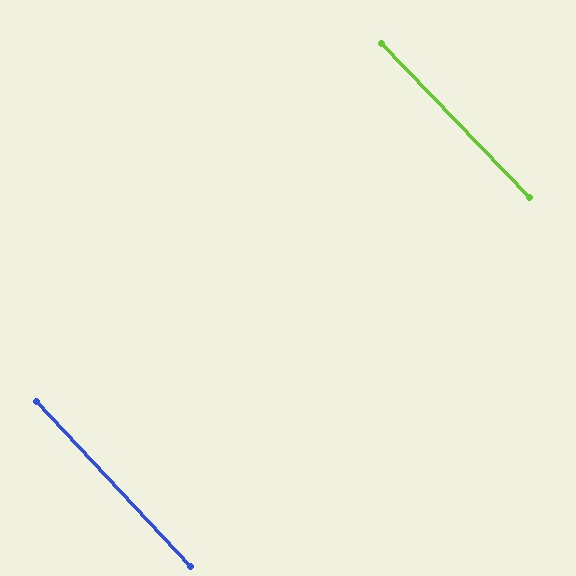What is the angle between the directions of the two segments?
Approximately 1 degree.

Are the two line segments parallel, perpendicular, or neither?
Parallel — their directions differ by only 0.9°.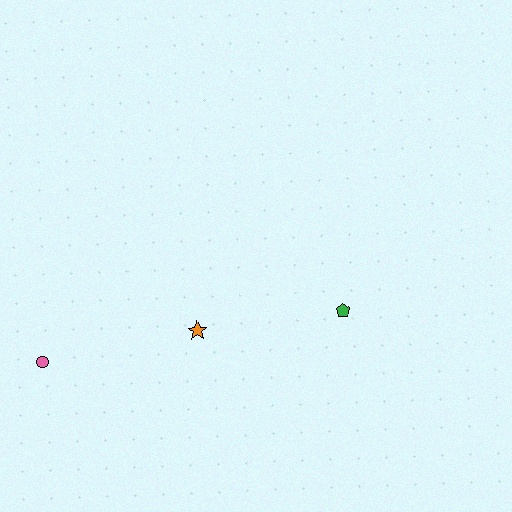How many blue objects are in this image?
There are no blue objects.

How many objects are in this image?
There are 3 objects.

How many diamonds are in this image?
There are no diamonds.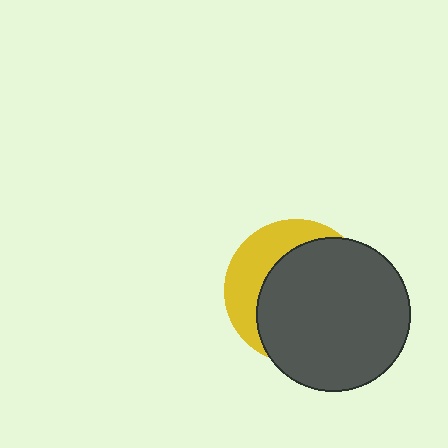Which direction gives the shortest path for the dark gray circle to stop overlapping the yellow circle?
Moving toward the lower-right gives the shortest separation.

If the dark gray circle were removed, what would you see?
You would see the complete yellow circle.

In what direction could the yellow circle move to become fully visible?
The yellow circle could move toward the upper-left. That would shift it out from behind the dark gray circle entirely.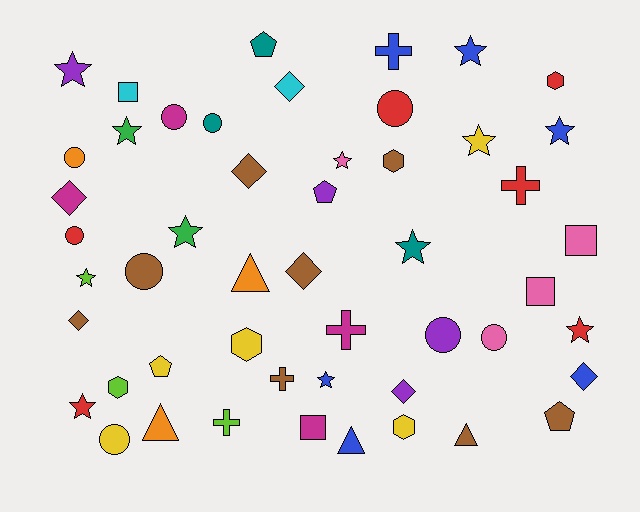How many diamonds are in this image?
There are 7 diamonds.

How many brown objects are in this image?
There are 8 brown objects.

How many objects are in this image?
There are 50 objects.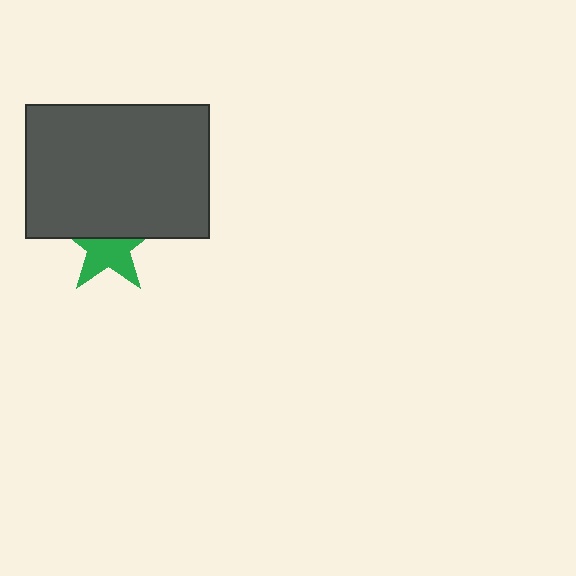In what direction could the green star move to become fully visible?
The green star could move down. That would shift it out from behind the dark gray rectangle entirely.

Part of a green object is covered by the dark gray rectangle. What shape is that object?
It is a star.